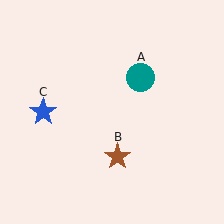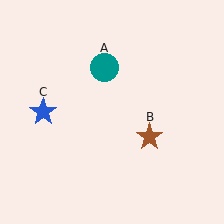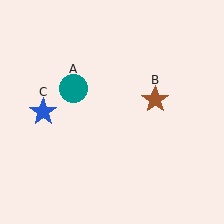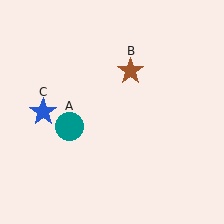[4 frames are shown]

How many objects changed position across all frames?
2 objects changed position: teal circle (object A), brown star (object B).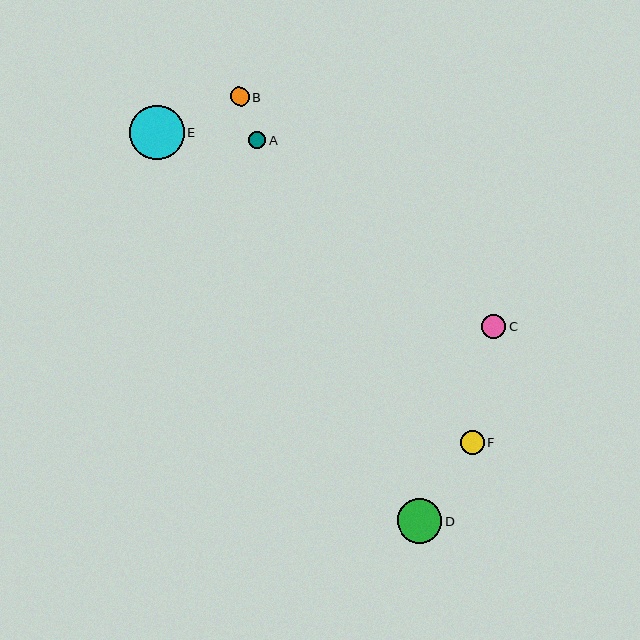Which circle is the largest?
Circle E is the largest with a size of approximately 55 pixels.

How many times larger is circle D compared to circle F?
Circle D is approximately 1.9 times the size of circle F.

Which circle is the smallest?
Circle A is the smallest with a size of approximately 17 pixels.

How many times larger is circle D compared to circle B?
Circle D is approximately 2.4 times the size of circle B.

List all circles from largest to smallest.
From largest to smallest: E, D, C, F, B, A.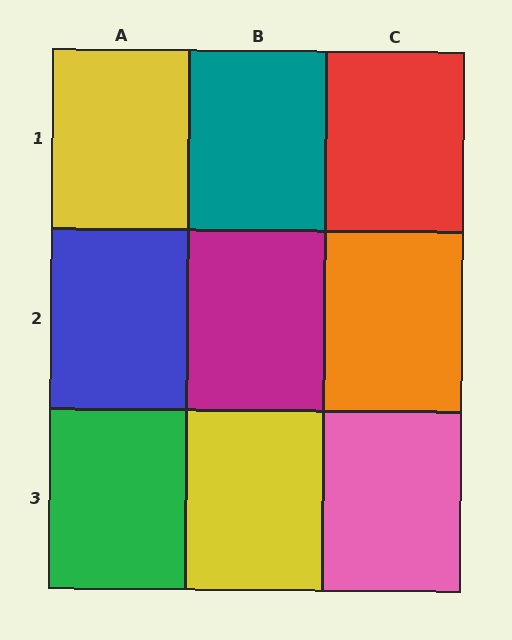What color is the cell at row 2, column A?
Blue.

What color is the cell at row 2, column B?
Magenta.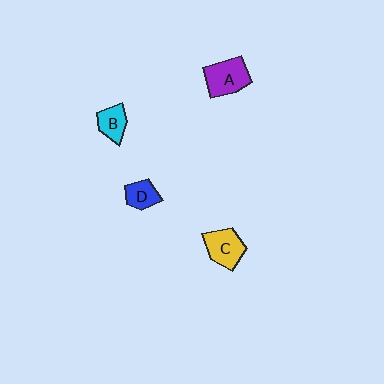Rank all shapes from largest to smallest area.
From largest to smallest: A (purple), C (yellow), B (cyan), D (blue).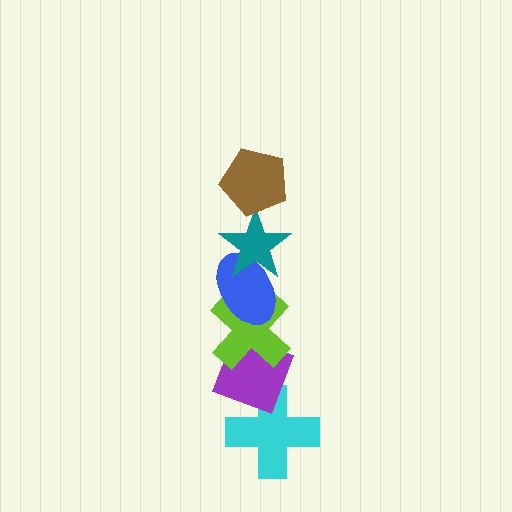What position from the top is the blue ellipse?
The blue ellipse is 3rd from the top.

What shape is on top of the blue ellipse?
The teal star is on top of the blue ellipse.